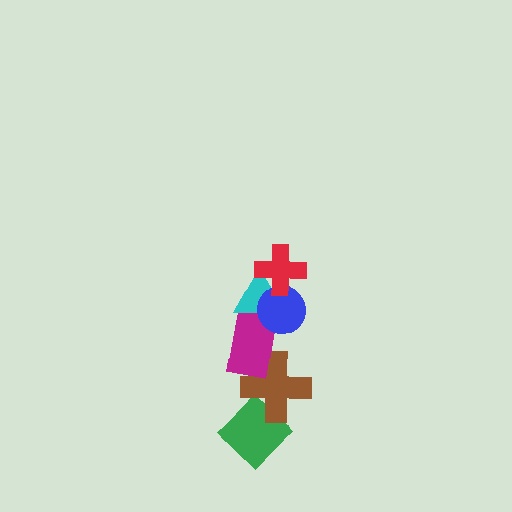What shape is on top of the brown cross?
The magenta rectangle is on top of the brown cross.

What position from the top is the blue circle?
The blue circle is 2nd from the top.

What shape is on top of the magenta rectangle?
The cyan triangle is on top of the magenta rectangle.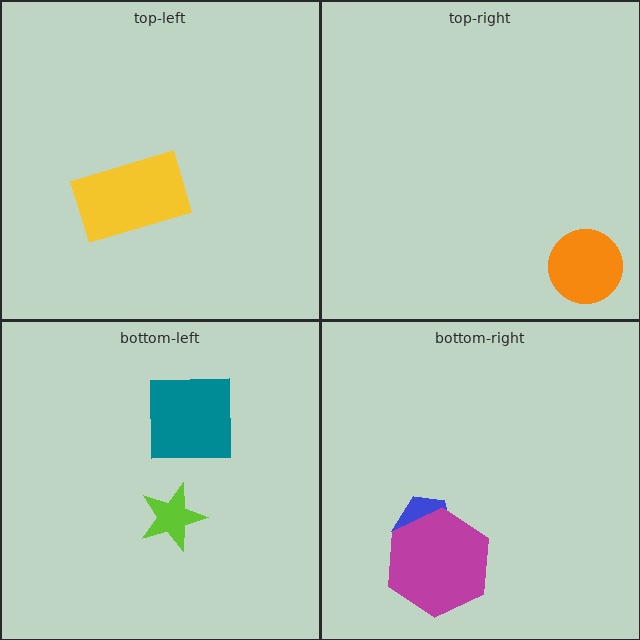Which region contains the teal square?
The bottom-left region.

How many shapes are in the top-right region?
1.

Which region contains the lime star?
The bottom-left region.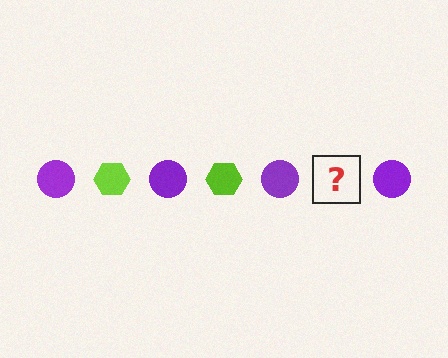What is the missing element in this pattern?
The missing element is a lime hexagon.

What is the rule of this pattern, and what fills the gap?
The rule is that the pattern alternates between purple circle and lime hexagon. The gap should be filled with a lime hexagon.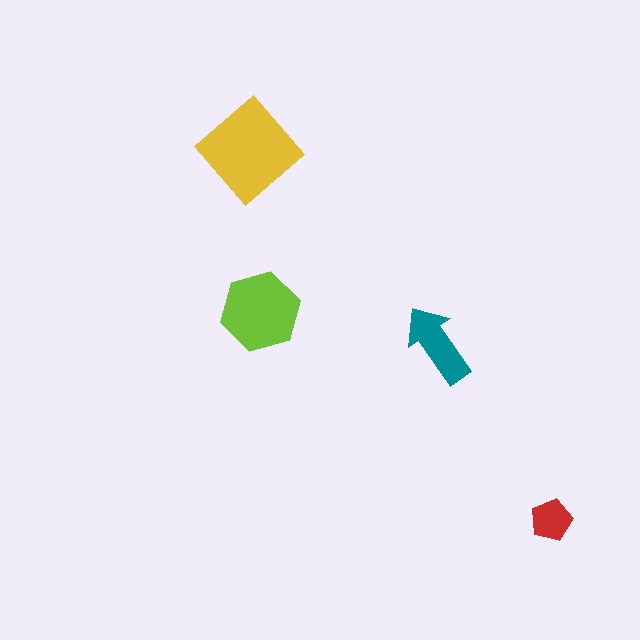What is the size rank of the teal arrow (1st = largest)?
3rd.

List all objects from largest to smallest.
The yellow diamond, the lime hexagon, the teal arrow, the red pentagon.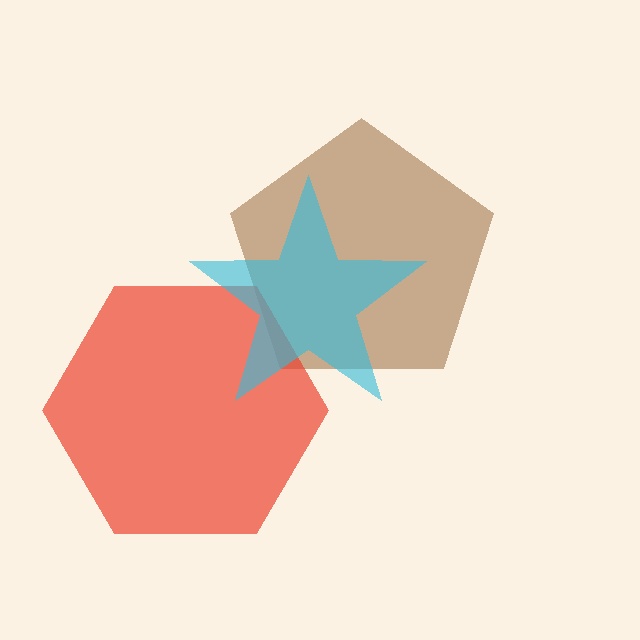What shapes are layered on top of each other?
The layered shapes are: a brown pentagon, a red hexagon, a cyan star.